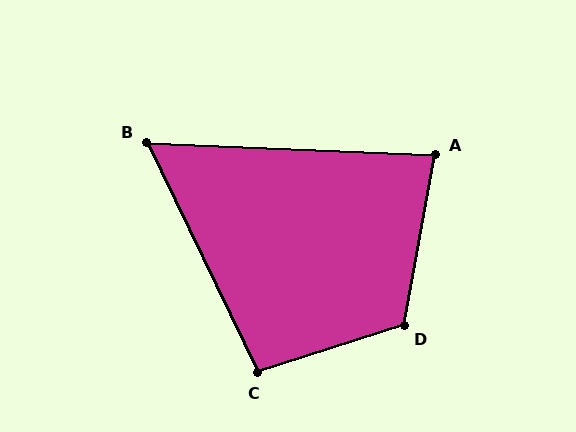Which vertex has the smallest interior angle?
B, at approximately 62 degrees.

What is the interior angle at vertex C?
Approximately 98 degrees (obtuse).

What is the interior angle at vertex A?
Approximately 82 degrees (acute).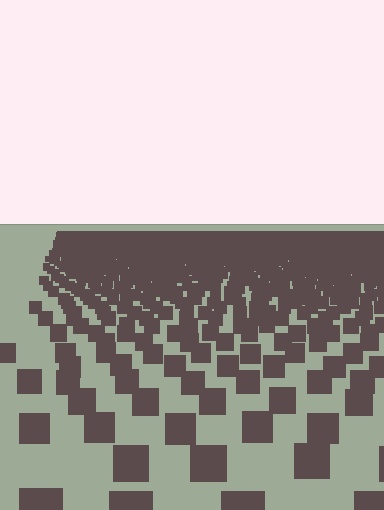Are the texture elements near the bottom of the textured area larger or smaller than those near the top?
Larger. Near the bottom, elements are closer to the viewer and appear at a bigger on-screen size.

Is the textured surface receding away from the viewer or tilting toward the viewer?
The surface is receding away from the viewer. Texture elements get smaller and denser toward the top.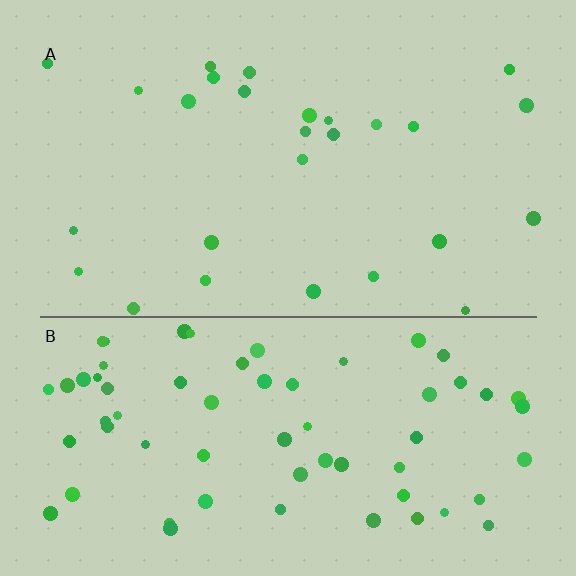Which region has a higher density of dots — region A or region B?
B (the bottom).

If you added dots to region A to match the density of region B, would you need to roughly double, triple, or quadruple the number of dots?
Approximately double.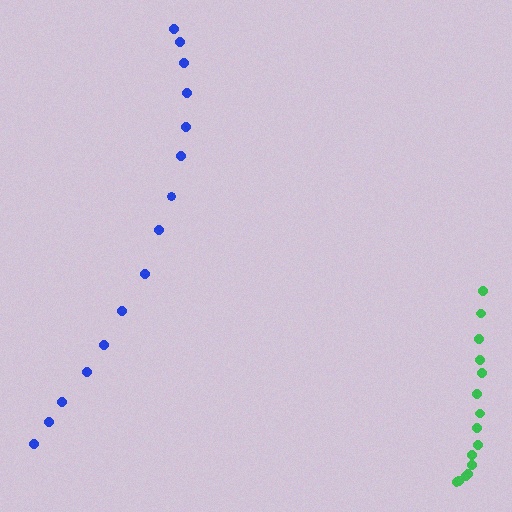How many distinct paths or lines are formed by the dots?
There are 2 distinct paths.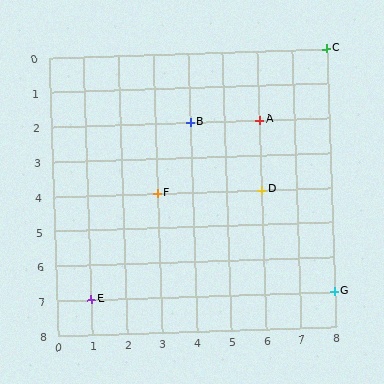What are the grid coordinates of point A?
Point A is at grid coordinates (6, 2).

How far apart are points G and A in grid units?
Points G and A are 2 columns and 5 rows apart (about 5.4 grid units diagonally).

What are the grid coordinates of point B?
Point B is at grid coordinates (4, 2).